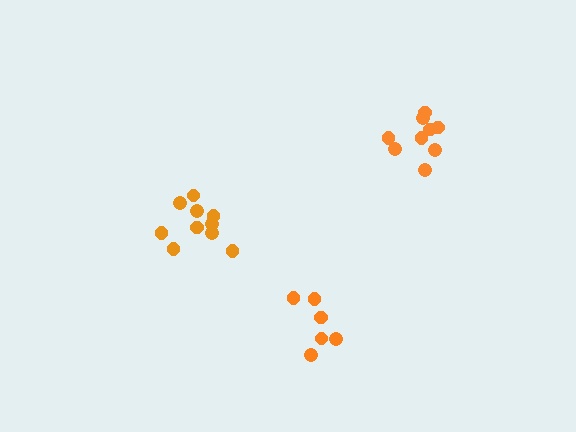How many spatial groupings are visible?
There are 3 spatial groupings.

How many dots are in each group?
Group 1: 10 dots, Group 2: 9 dots, Group 3: 6 dots (25 total).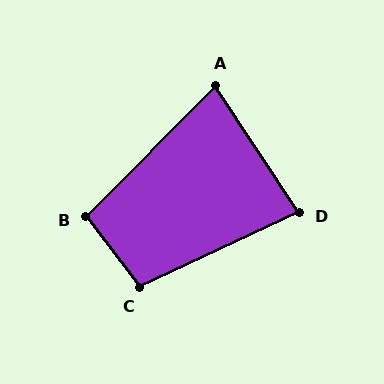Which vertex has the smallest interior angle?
A, at approximately 78 degrees.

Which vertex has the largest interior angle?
C, at approximately 102 degrees.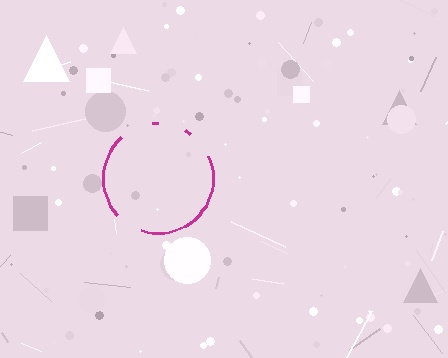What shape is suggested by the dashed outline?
The dashed outline suggests a circle.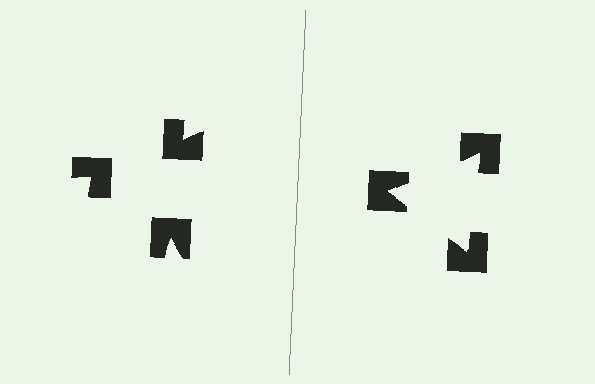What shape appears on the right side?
An illusory triangle.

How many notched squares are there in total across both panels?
6 — 3 on each side.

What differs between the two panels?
The notched squares are positioned identically on both sides; only the wedge orientations differ. On the right they align to a triangle; on the left they are misaligned.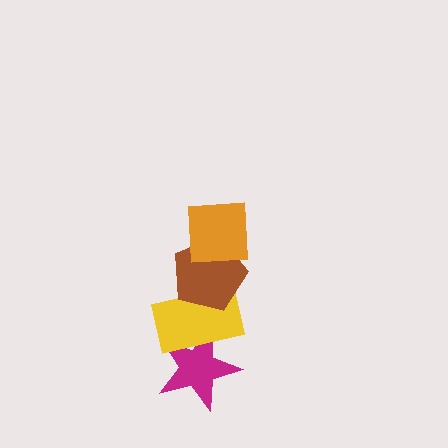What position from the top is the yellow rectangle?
The yellow rectangle is 3rd from the top.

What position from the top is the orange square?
The orange square is 1st from the top.